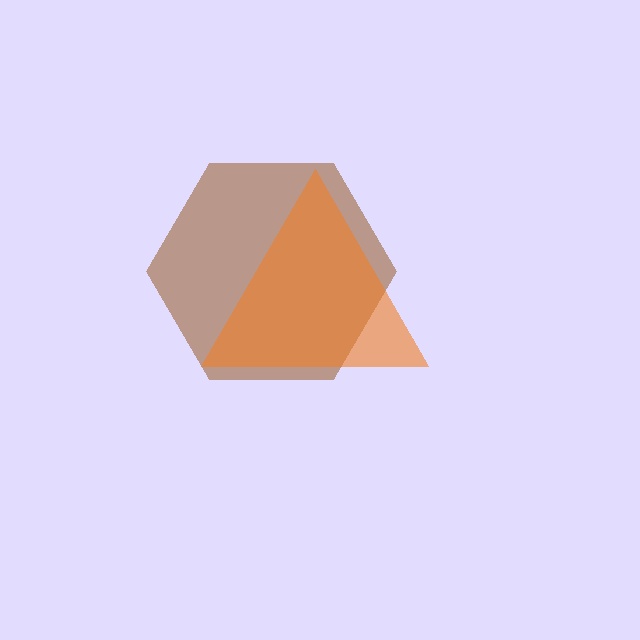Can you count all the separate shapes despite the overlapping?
Yes, there are 2 separate shapes.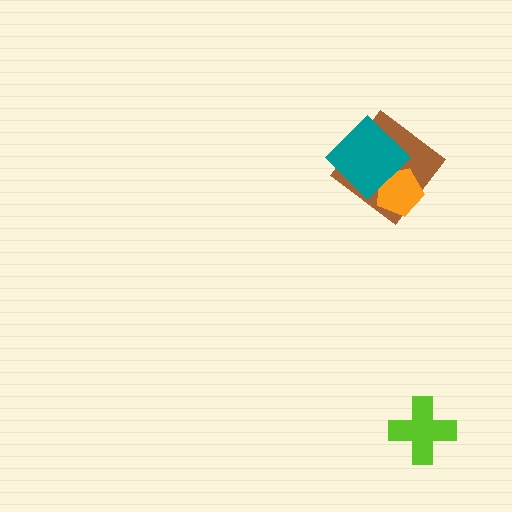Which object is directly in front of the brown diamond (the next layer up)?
The orange pentagon is directly in front of the brown diamond.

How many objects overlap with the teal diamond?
2 objects overlap with the teal diamond.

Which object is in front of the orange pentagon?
The teal diamond is in front of the orange pentagon.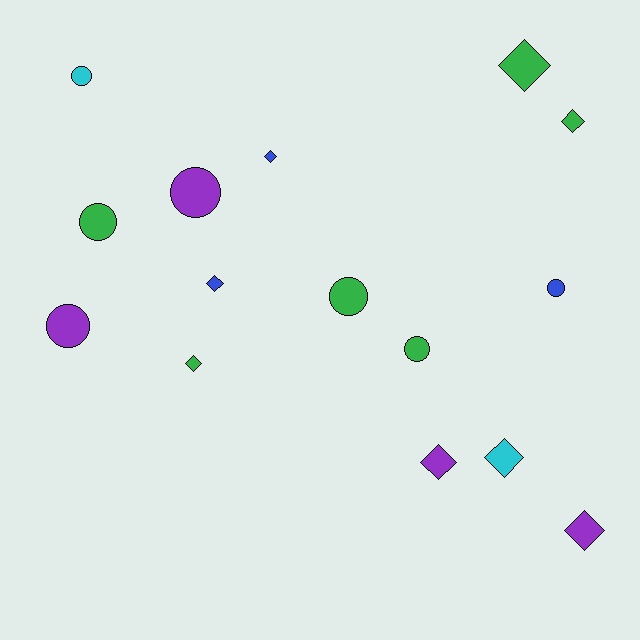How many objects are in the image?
There are 15 objects.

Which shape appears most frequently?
Diamond, with 8 objects.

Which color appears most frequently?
Green, with 6 objects.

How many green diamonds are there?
There are 3 green diamonds.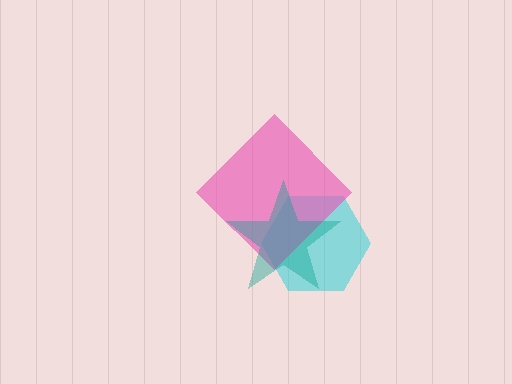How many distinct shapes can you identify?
There are 3 distinct shapes: a cyan hexagon, a pink diamond, a teal star.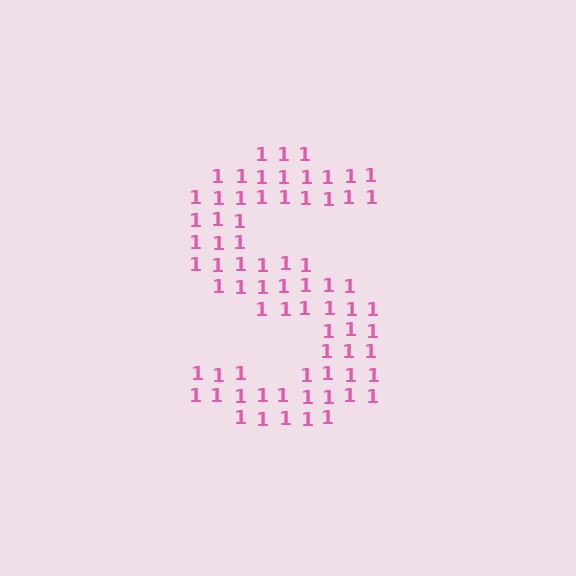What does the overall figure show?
The overall figure shows the letter S.